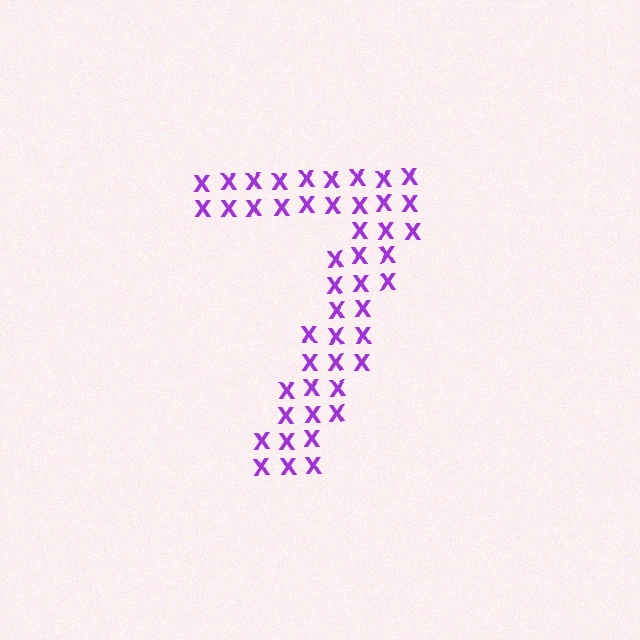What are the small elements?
The small elements are letter X's.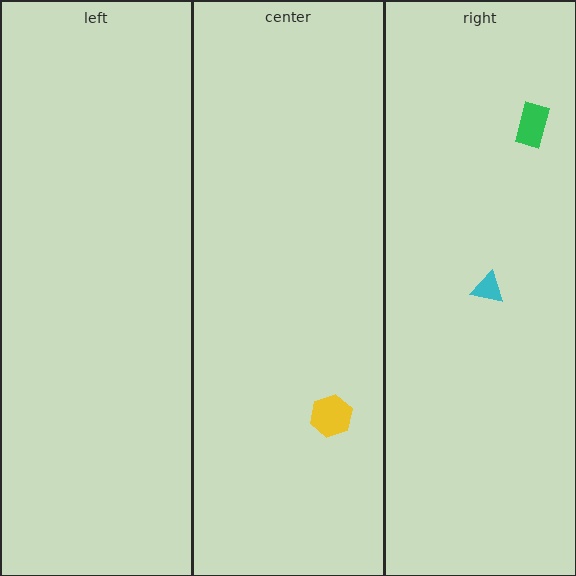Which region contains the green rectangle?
The right region.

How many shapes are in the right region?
2.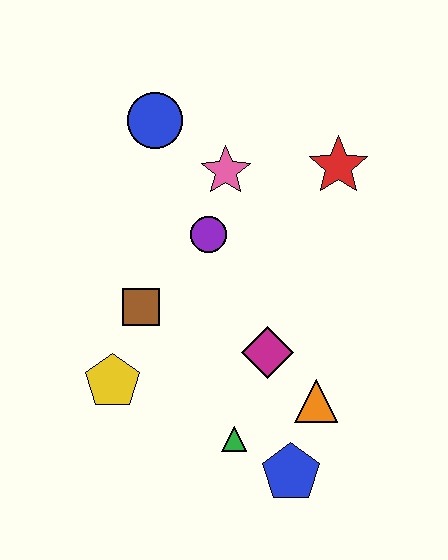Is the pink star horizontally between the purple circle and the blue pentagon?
Yes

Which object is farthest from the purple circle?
The blue pentagon is farthest from the purple circle.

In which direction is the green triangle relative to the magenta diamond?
The green triangle is below the magenta diamond.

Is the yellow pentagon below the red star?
Yes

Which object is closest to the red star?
The pink star is closest to the red star.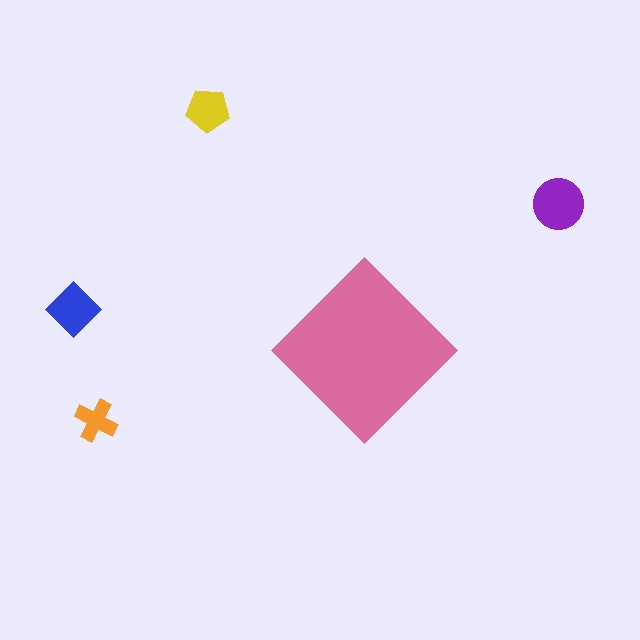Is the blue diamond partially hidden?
No, the blue diamond is fully visible.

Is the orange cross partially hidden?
No, the orange cross is fully visible.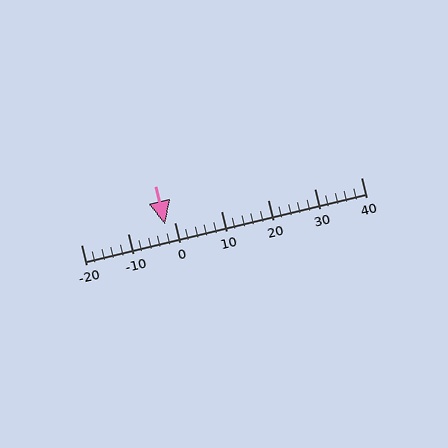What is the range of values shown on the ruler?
The ruler shows values from -20 to 40.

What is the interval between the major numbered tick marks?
The major tick marks are spaced 10 units apart.